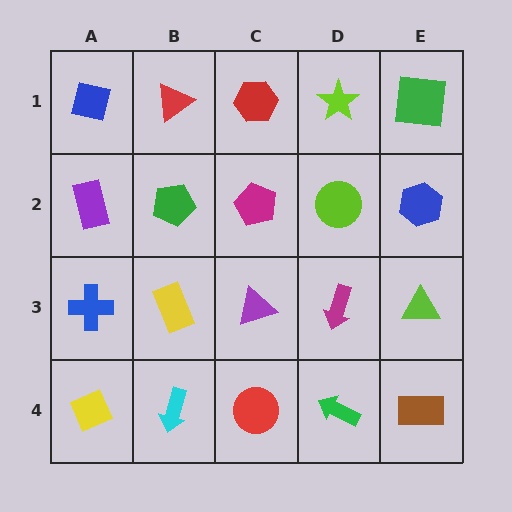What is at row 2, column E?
A blue hexagon.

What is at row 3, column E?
A lime triangle.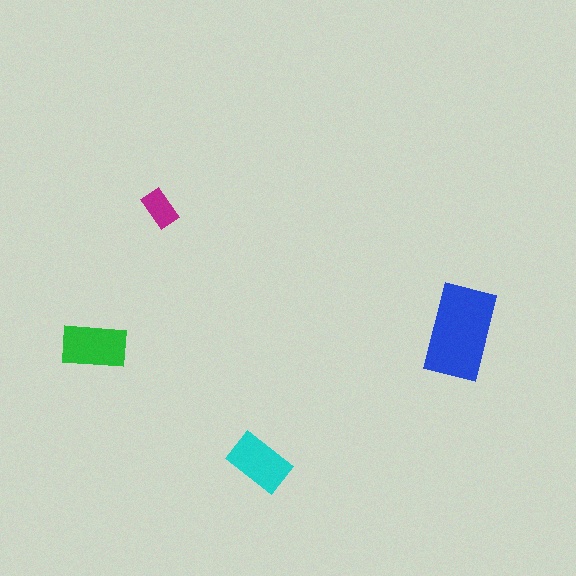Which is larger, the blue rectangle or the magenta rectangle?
The blue one.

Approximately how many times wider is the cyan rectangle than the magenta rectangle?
About 1.5 times wider.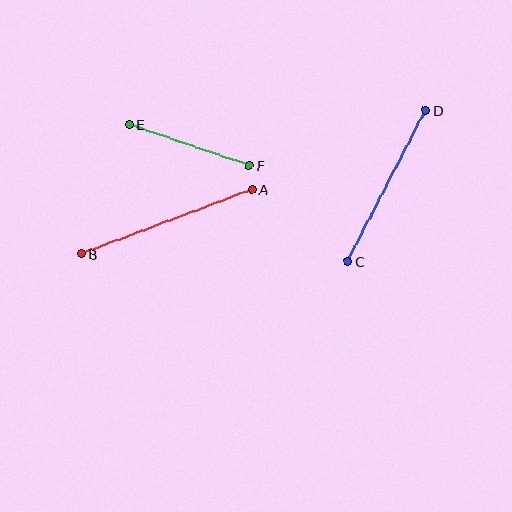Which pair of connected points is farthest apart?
Points A and B are farthest apart.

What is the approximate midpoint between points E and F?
The midpoint is at approximately (189, 145) pixels.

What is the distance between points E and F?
The distance is approximately 127 pixels.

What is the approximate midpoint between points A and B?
The midpoint is at approximately (167, 222) pixels.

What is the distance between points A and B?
The distance is approximately 183 pixels.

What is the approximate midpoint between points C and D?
The midpoint is at approximately (387, 186) pixels.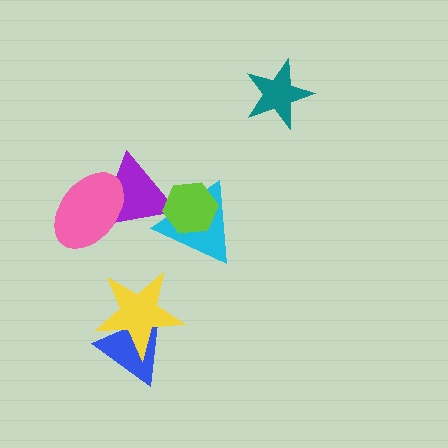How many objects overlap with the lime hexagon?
2 objects overlap with the lime hexagon.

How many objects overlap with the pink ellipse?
1 object overlaps with the pink ellipse.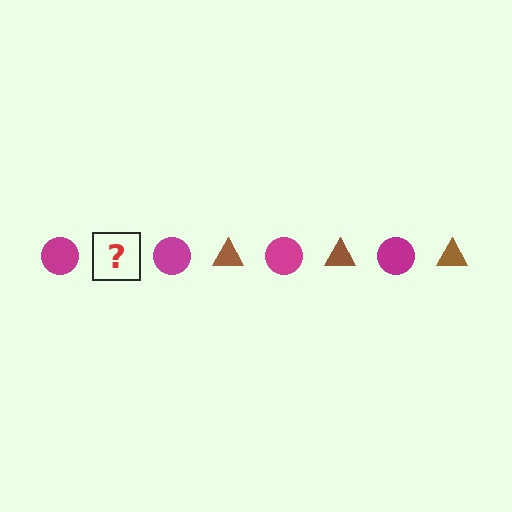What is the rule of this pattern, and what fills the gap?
The rule is that the pattern alternates between magenta circle and brown triangle. The gap should be filled with a brown triangle.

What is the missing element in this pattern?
The missing element is a brown triangle.